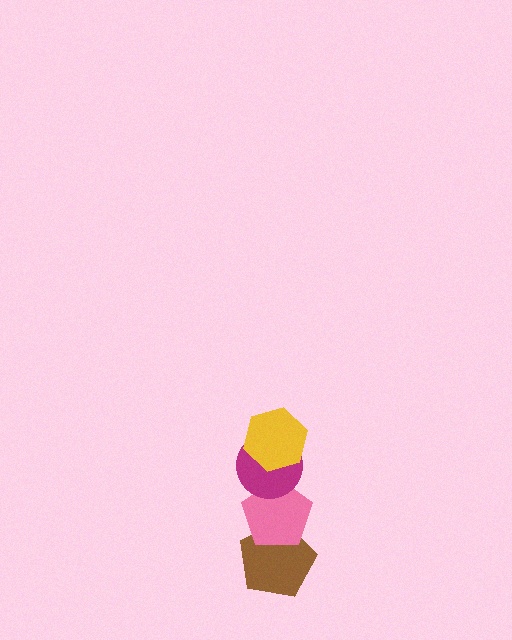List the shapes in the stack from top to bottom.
From top to bottom: the yellow hexagon, the magenta circle, the pink pentagon, the brown pentagon.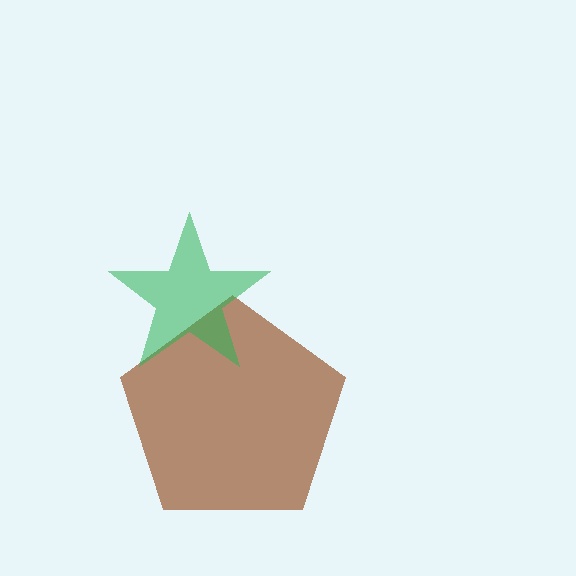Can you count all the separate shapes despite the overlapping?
Yes, there are 2 separate shapes.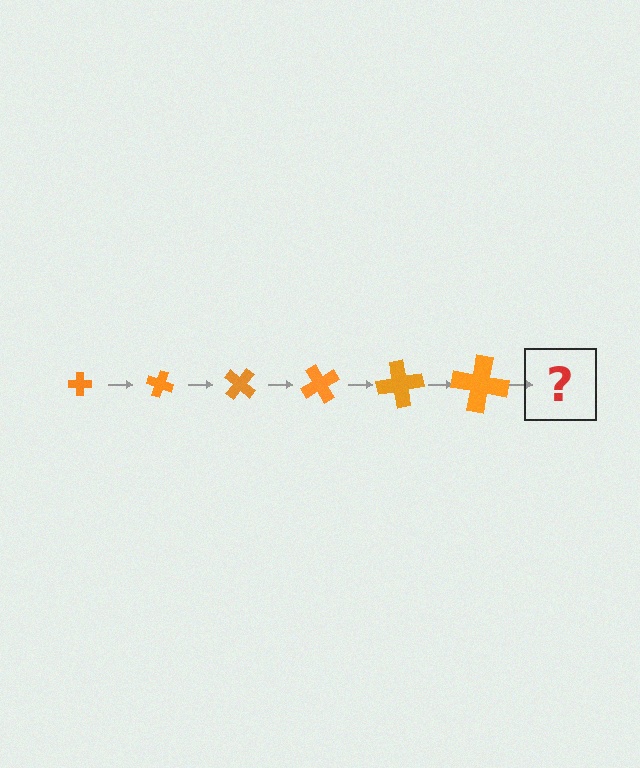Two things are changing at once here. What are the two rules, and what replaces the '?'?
The two rules are that the cross grows larger each step and it rotates 20 degrees each step. The '?' should be a cross, larger than the previous one and rotated 120 degrees from the start.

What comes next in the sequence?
The next element should be a cross, larger than the previous one and rotated 120 degrees from the start.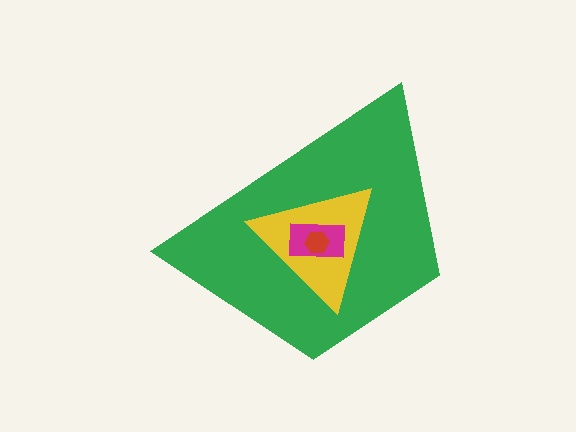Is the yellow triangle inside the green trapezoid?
Yes.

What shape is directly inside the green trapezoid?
The yellow triangle.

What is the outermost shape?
The green trapezoid.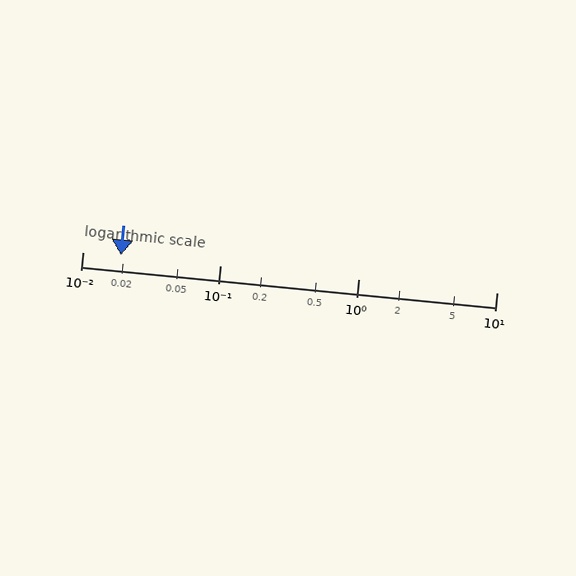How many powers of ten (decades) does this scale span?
The scale spans 3 decades, from 0.01 to 10.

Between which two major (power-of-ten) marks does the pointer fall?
The pointer is between 0.01 and 0.1.